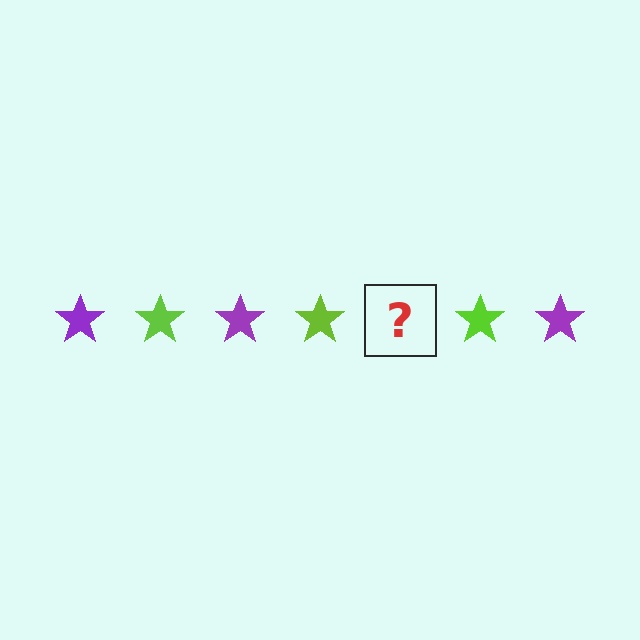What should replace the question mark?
The question mark should be replaced with a purple star.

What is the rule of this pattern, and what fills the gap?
The rule is that the pattern cycles through purple, lime stars. The gap should be filled with a purple star.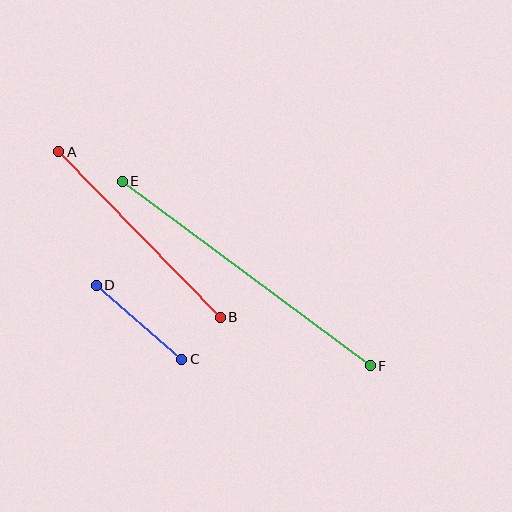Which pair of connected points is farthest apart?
Points E and F are farthest apart.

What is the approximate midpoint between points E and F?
The midpoint is at approximately (246, 274) pixels.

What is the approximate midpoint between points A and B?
The midpoint is at approximately (140, 234) pixels.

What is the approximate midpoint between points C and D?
The midpoint is at approximately (139, 322) pixels.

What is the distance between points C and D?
The distance is approximately 113 pixels.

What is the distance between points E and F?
The distance is approximately 309 pixels.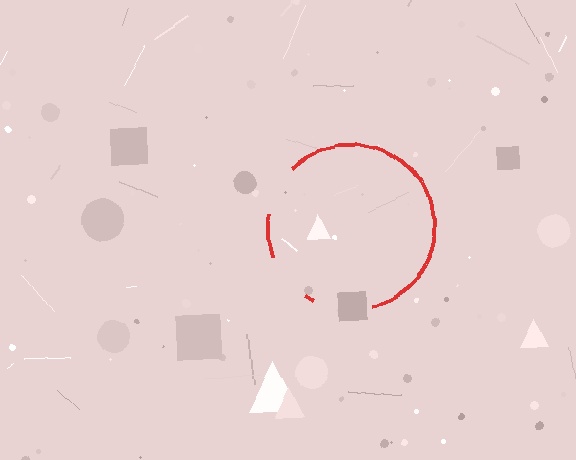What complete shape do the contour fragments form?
The contour fragments form a circle.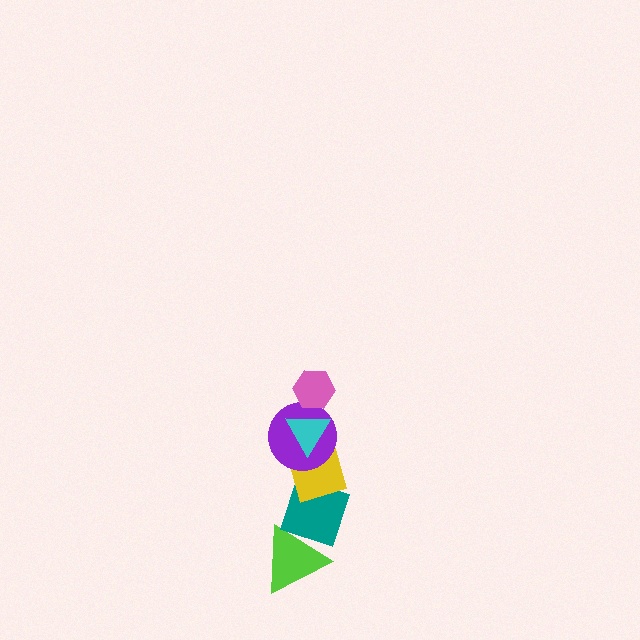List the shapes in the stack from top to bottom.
From top to bottom: the pink hexagon, the cyan triangle, the purple circle, the yellow diamond, the teal diamond, the lime triangle.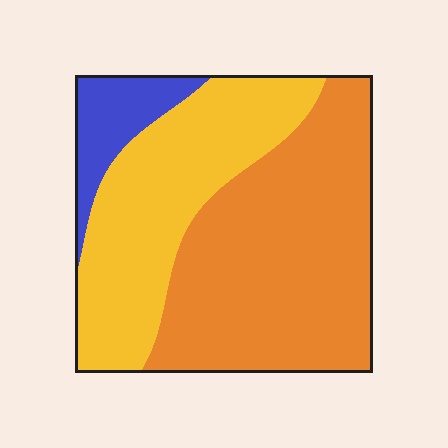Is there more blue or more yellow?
Yellow.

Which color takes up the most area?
Orange, at roughly 55%.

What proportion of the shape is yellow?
Yellow covers 37% of the shape.